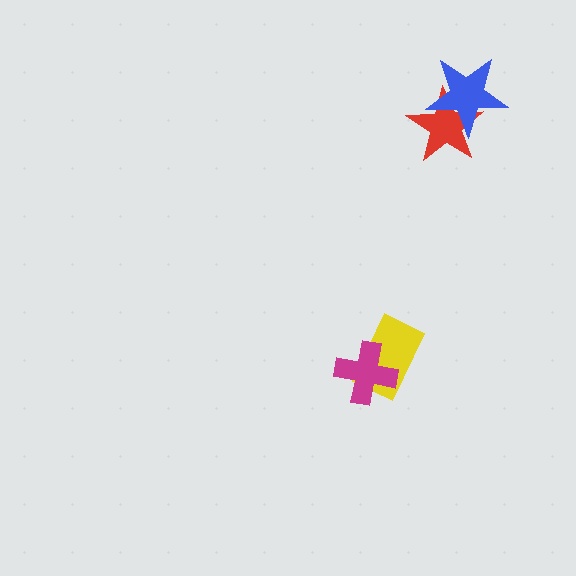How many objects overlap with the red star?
1 object overlaps with the red star.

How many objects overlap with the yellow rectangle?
1 object overlaps with the yellow rectangle.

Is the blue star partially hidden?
No, no other shape covers it.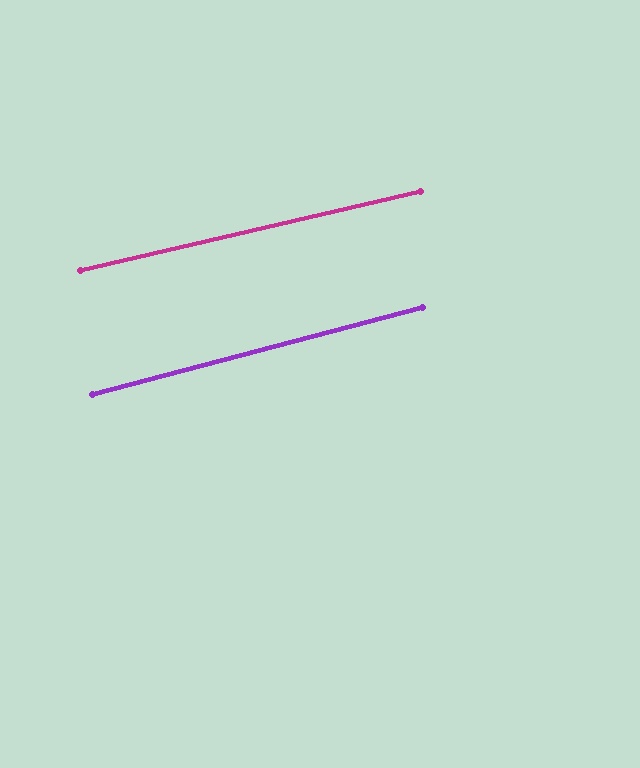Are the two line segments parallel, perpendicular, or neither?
Parallel — their directions differ by only 1.7°.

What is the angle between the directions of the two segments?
Approximately 2 degrees.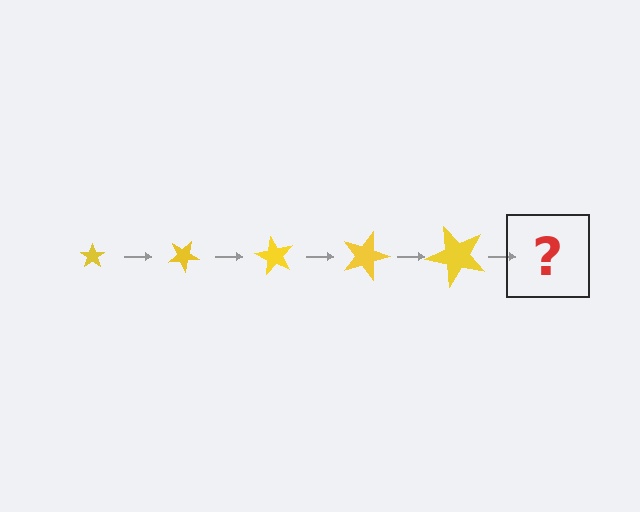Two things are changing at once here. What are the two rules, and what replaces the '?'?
The two rules are that the star grows larger each step and it rotates 30 degrees each step. The '?' should be a star, larger than the previous one and rotated 150 degrees from the start.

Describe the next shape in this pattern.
It should be a star, larger than the previous one and rotated 150 degrees from the start.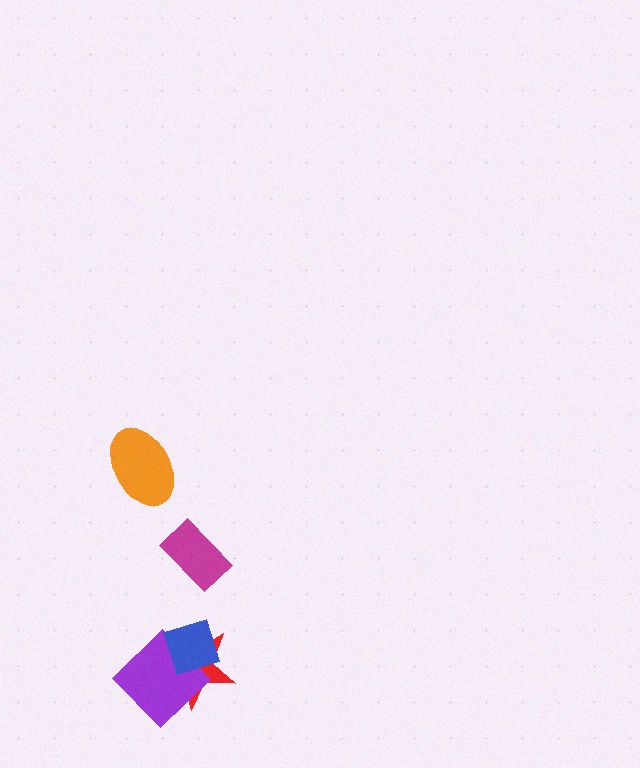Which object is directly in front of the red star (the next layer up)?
The purple diamond is directly in front of the red star.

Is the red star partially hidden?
Yes, it is partially covered by another shape.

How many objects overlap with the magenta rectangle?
0 objects overlap with the magenta rectangle.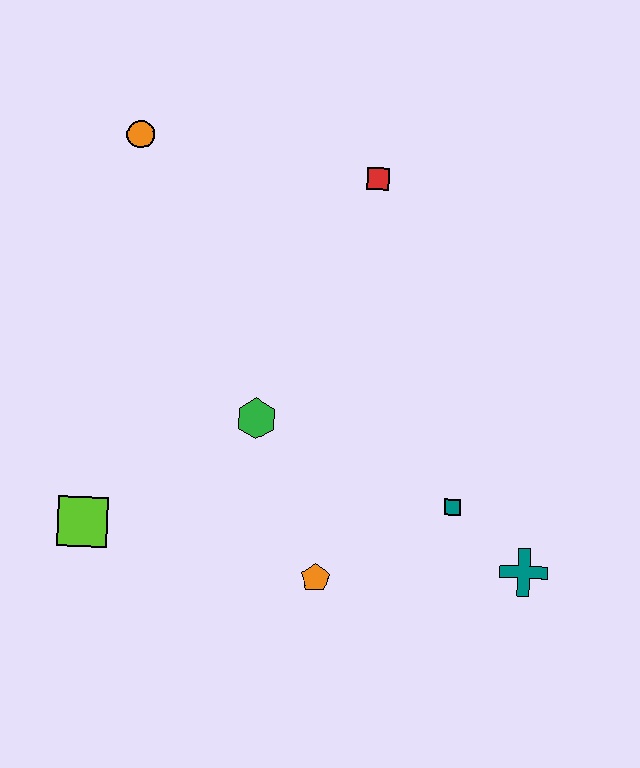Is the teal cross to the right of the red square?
Yes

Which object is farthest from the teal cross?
The orange circle is farthest from the teal cross.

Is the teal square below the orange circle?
Yes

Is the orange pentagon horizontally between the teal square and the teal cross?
No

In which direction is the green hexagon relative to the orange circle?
The green hexagon is below the orange circle.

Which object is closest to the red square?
The orange circle is closest to the red square.